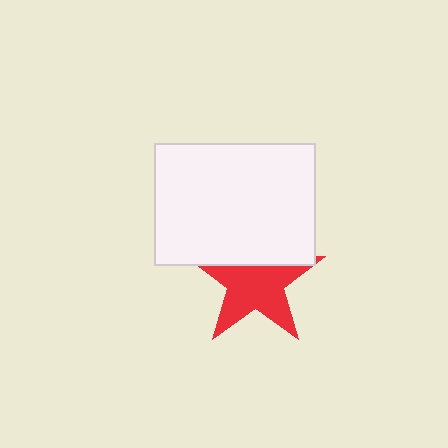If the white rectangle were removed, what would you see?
You would see the complete red star.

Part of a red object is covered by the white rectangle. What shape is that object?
It is a star.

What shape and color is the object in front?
The object in front is a white rectangle.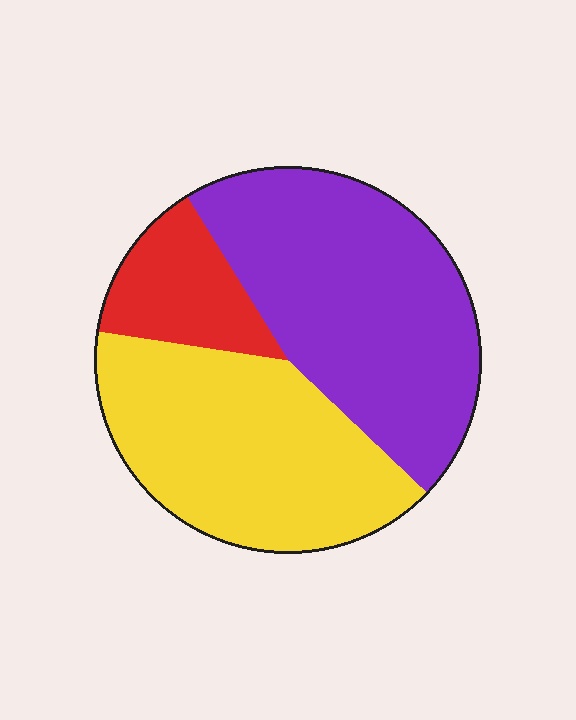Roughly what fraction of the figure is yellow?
Yellow takes up about two fifths (2/5) of the figure.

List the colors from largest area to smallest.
From largest to smallest: purple, yellow, red.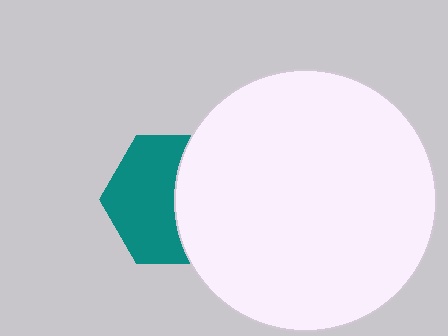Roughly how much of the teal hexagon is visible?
About half of it is visible (roughly 55%).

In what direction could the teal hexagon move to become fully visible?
The teal hexagon could move left. That would shift it out from behind the white circle entirely.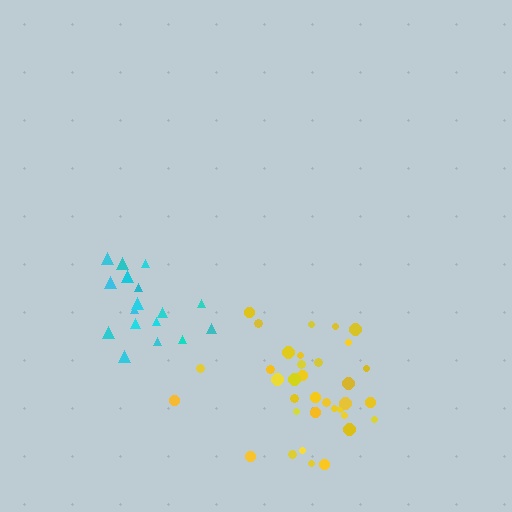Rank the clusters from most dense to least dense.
yellow, cyan.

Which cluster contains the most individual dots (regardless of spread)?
Yellow (35).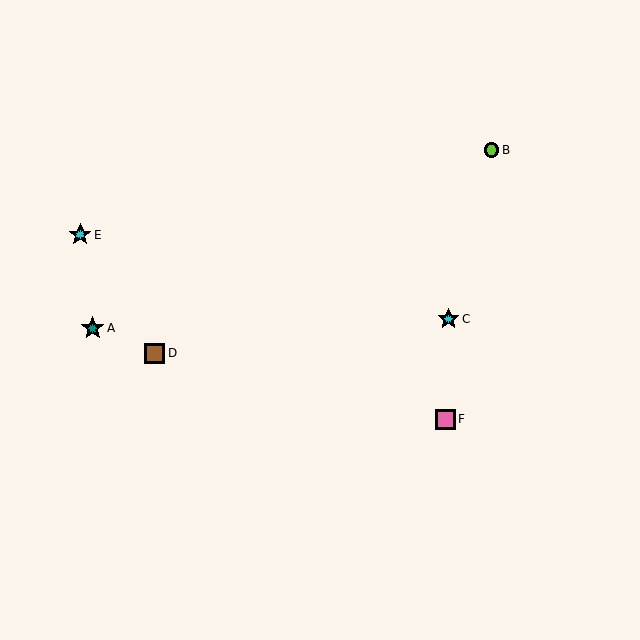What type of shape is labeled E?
Shape E is a cyan star.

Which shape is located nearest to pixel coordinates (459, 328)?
The cyan star (labeled C) at (448, 319) is nearest to that location.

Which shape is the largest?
The teal star (labeled A) is the largest.